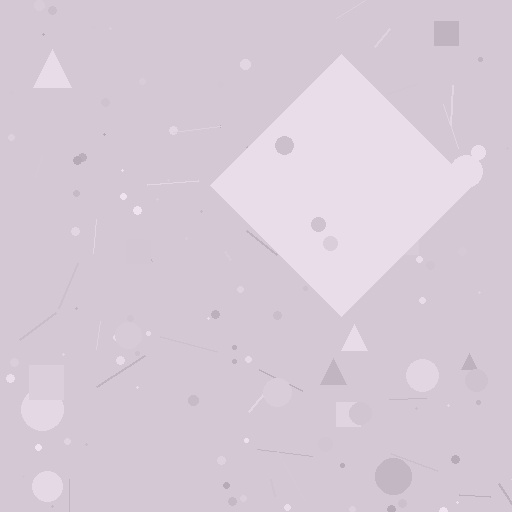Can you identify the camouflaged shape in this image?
The camouflaged shape is a diamond.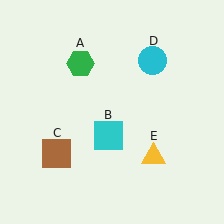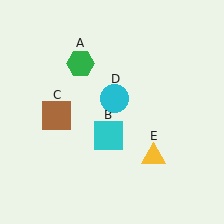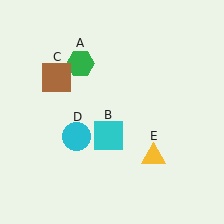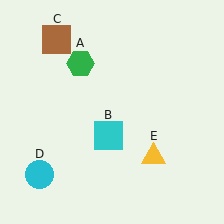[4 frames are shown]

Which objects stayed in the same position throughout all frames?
Green hexagon (object A) and cyan square (object B) and yellow triangle (object E) remained stationary.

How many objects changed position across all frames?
2 objects changed position: brown square (object C), cyan circle (object D).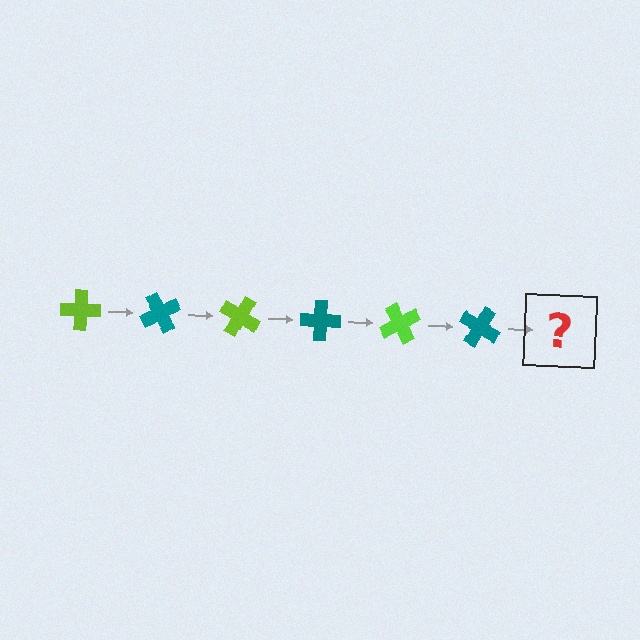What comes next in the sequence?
The next element should be a lime cross, rotated 360 degrees from the start.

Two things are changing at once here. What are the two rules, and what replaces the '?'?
The two rules are that it rotates 60 degrees each step and the color cycles through lime and teal. The '?' should be a lime cross, rotated 360 degrees from the start.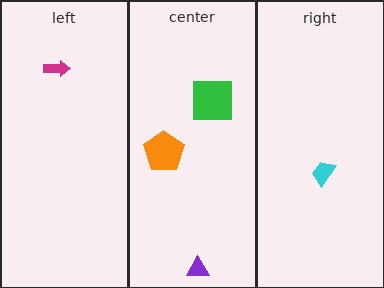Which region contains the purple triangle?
The center region.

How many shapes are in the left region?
1.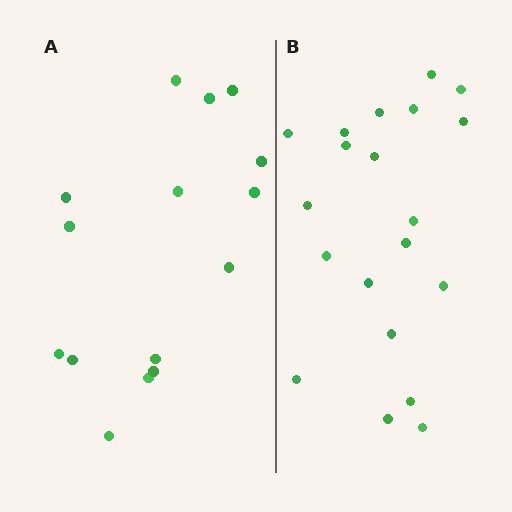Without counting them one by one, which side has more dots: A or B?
Region B (the right region) has more dots.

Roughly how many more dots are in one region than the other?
Region B has about 5 more dots than region A.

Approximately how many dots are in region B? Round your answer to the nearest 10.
About 20 dots.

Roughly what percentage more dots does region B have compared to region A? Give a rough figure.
About 35% more.